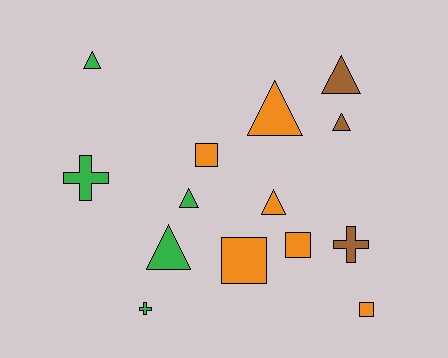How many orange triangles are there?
There are 2 orange triangles.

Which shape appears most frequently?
Triangle, with 7 objects.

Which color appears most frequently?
Orange, with 6 objects.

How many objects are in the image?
There are 14 objects.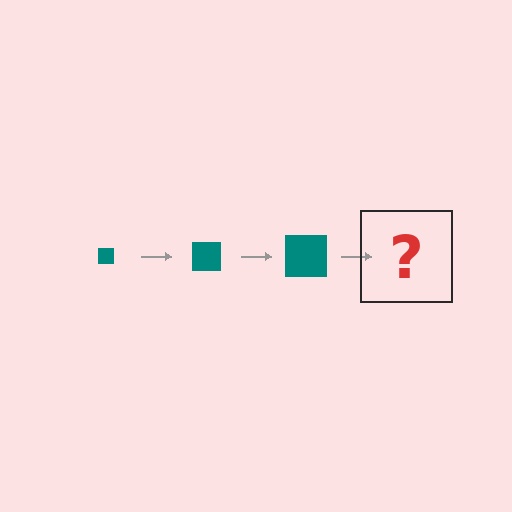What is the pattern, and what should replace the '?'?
The pattern is that the square gets progressively larger each step. The '?' should be a teal square, larger than the previous one.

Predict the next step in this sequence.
The next step is a teal square, larger than the previous one.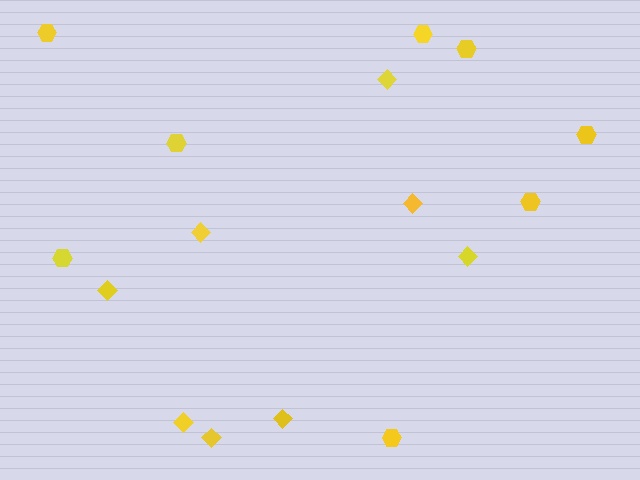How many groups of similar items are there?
There are 2 groups: one group of hexagons (8) and one group of diamonds (8).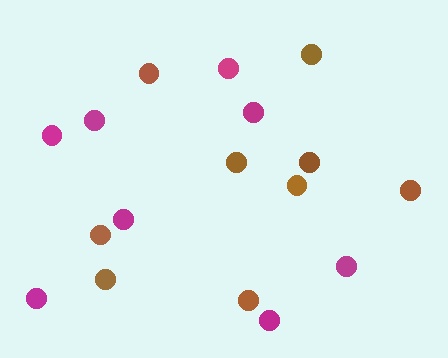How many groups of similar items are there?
There are 2 groups: one group of brown circles (9) and one group of magenta circles (8).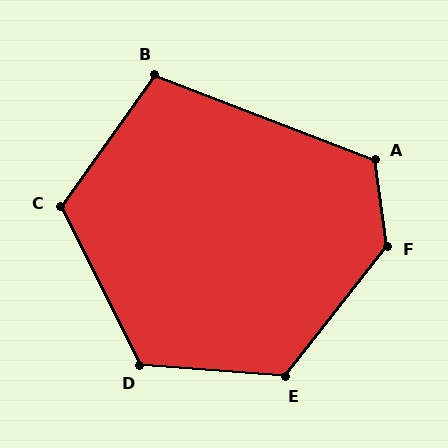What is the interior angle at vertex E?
Approximately 123 degrees (obtuse).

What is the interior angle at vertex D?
Approximately 121 degrees (obtuse).